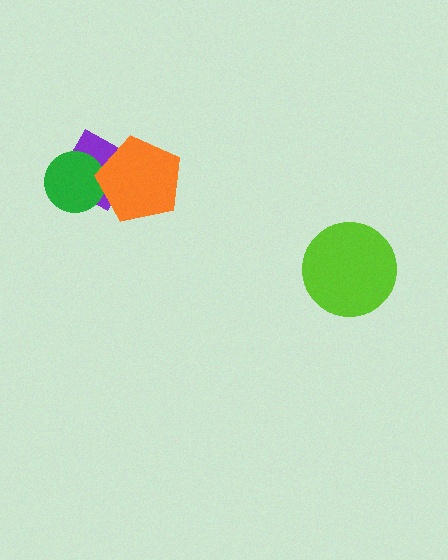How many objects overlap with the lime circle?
0 objects overlap with the lime circle.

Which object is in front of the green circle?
The orange pentagon is in front of the green circle.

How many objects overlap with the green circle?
2 objects overlap with the green circle.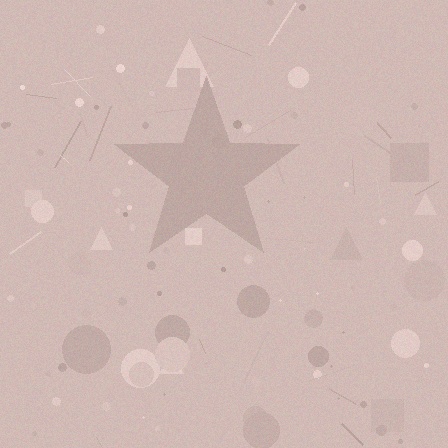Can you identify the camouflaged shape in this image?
The camouflaged shape is a star.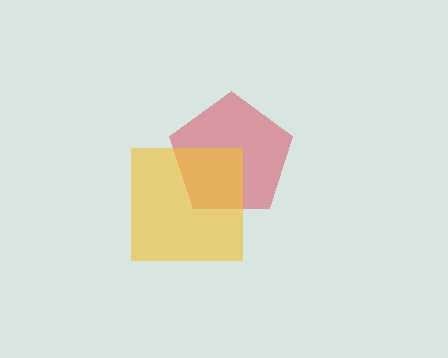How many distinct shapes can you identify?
There are 2 distinct shapes: a red pentagon, a yellow square.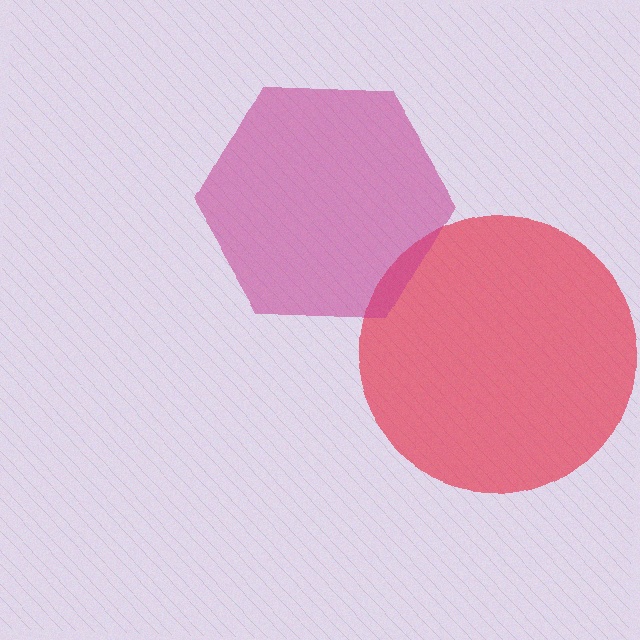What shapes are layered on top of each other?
The layered shapes are: a red circle, a magenta hexagon.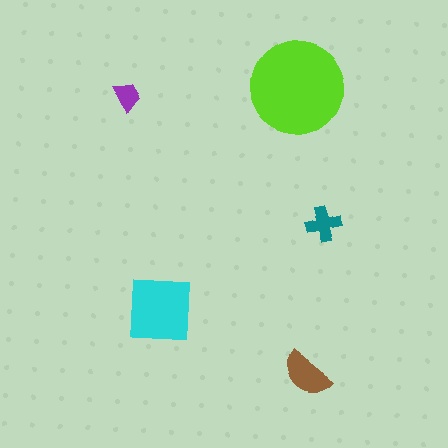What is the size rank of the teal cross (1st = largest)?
4th.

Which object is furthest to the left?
The purple trapezoid is leftmost.